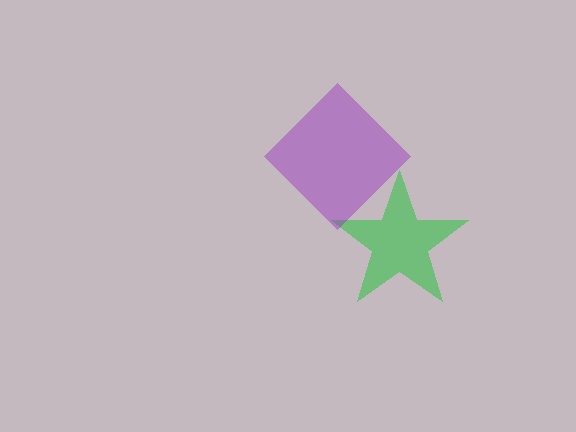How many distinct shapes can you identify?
There are 2 distinct shapes: a green star, a purple diamond.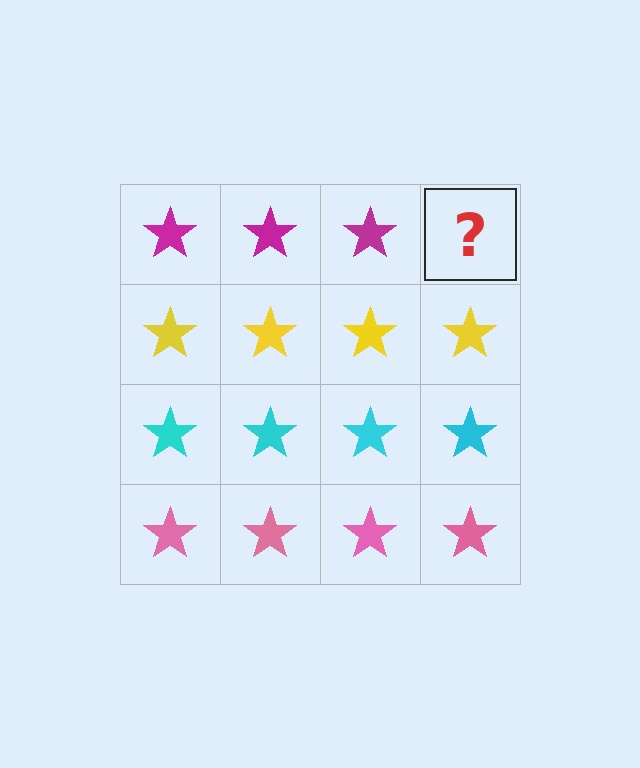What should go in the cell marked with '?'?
The missing cell should contain a magenta star.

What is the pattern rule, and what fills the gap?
The rule is that each row has a consistent color. The gap should be filled with a magenta star.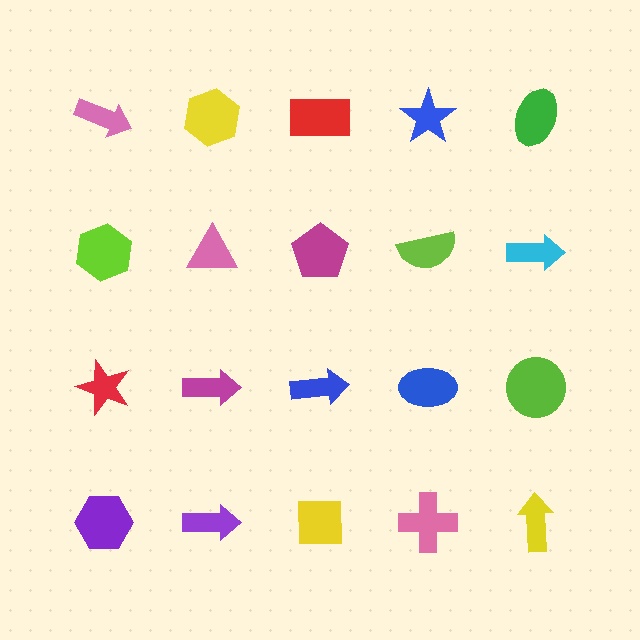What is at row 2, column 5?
A cyan arrow.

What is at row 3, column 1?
A red star.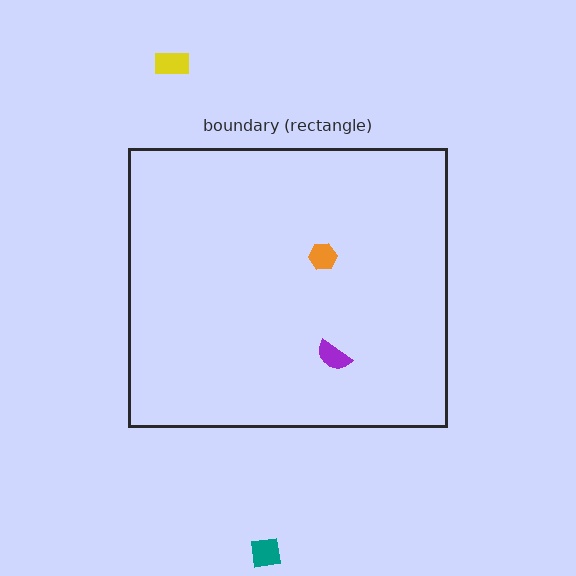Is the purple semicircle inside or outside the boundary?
Inside.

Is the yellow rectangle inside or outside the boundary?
Outside.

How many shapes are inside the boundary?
2 inside, 2 outside.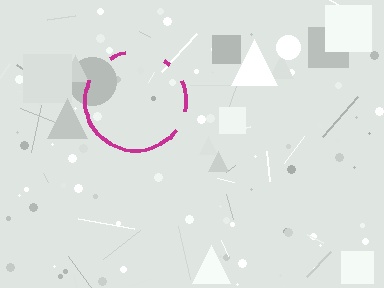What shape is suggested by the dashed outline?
The dashed outline suggests a circle.